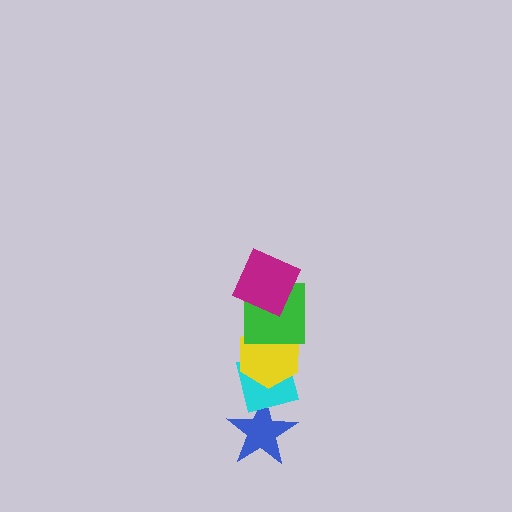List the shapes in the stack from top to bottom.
From top to bottom: the magenta square, the green square, the yellow hexagon, the cyan square, the blue star.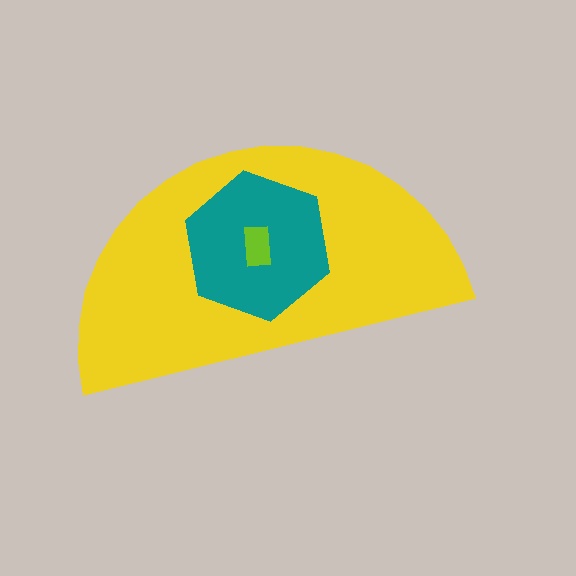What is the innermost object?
The lime rectangle.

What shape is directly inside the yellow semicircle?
The teal hexagon.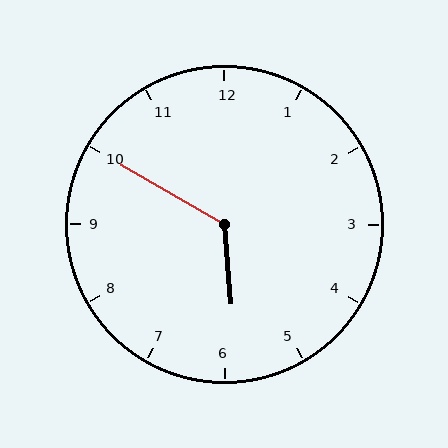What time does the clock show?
5:50.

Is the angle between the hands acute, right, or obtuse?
It is obtuse.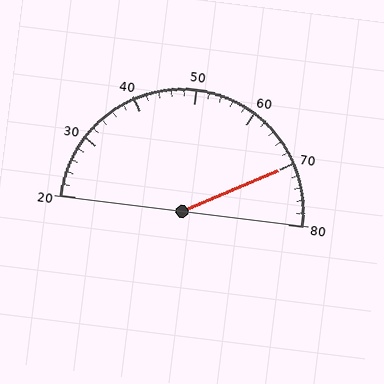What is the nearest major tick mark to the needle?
The nearest major tick mark is 70.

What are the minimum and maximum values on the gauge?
The gauge ranges from 20 to 80.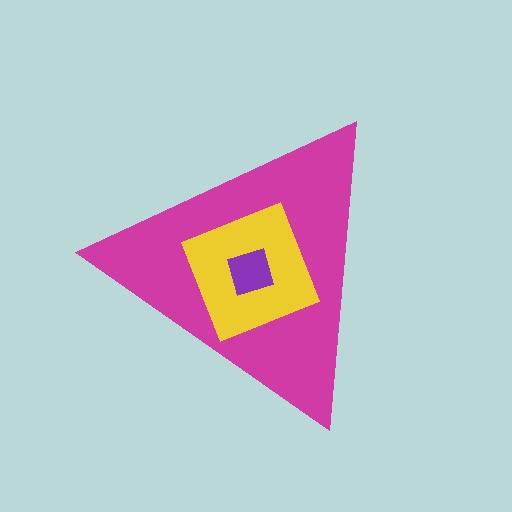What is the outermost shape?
The magenta triangle.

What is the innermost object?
The purple square.